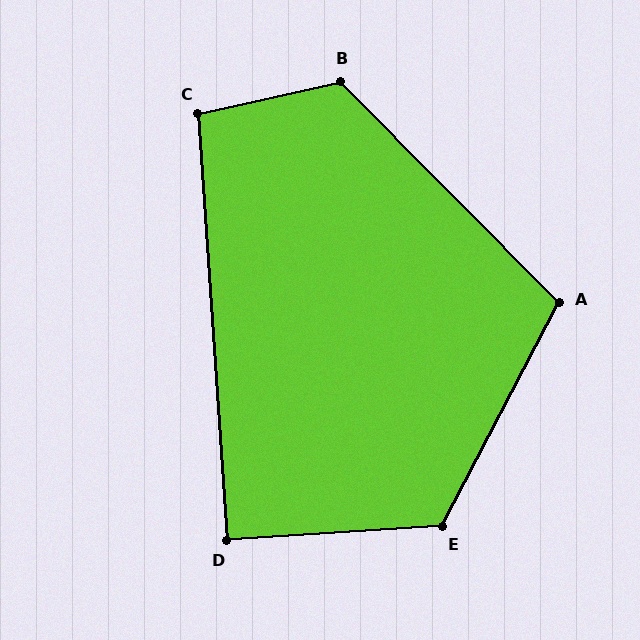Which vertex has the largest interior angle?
B, at approximately 122 degrees.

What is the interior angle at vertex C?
Approximately 99 degrees (obtuse).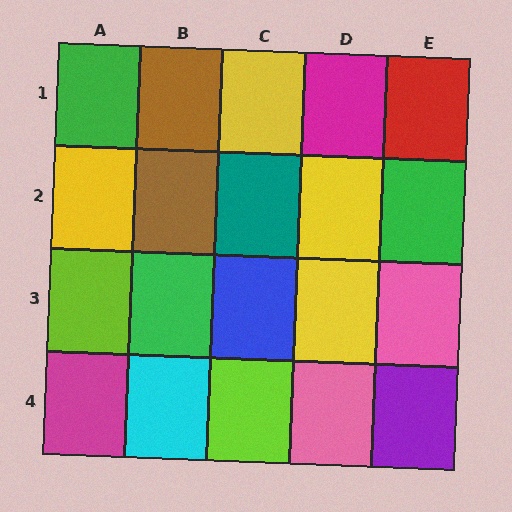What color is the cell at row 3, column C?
Blue.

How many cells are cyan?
1 cell is cyan.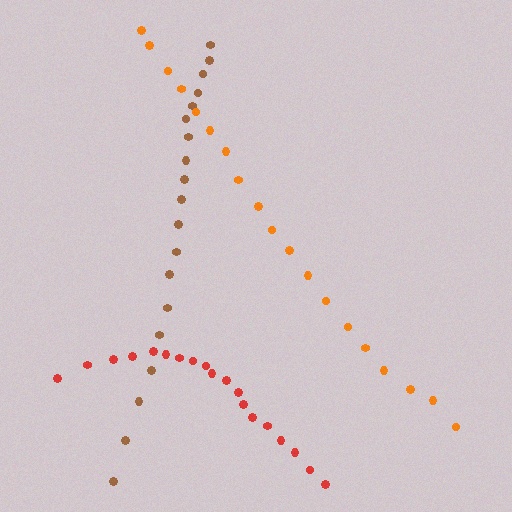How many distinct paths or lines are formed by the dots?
There are 3 distinct paths.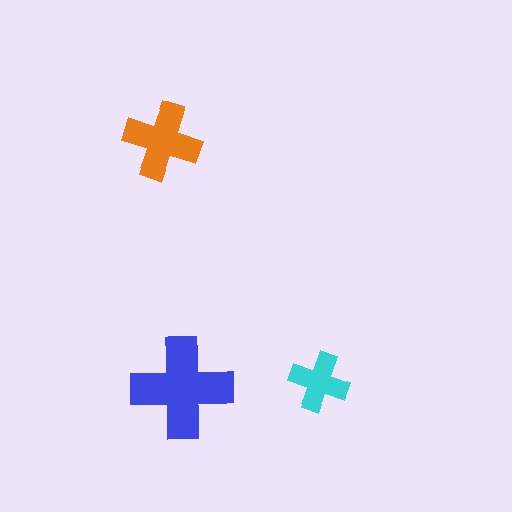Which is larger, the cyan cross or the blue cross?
The blue one.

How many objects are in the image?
There are 3 objects in the image.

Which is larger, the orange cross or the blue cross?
The blue one.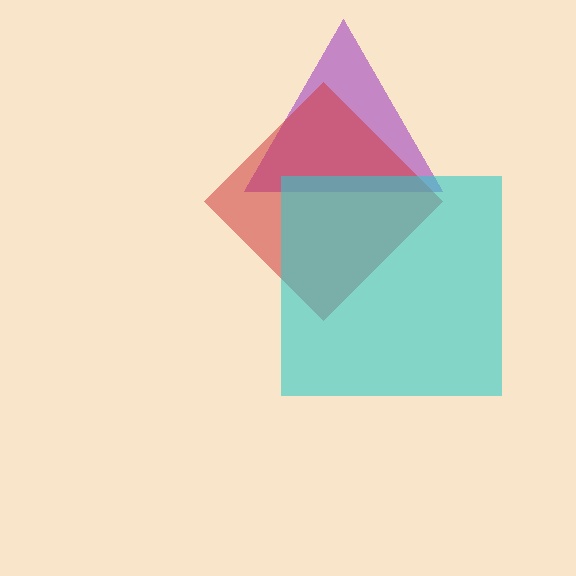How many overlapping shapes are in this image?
There are 3 overlapping shapes in the image.